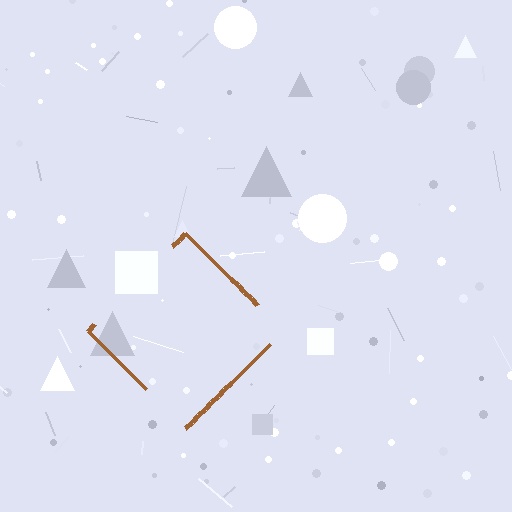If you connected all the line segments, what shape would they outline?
They would outline a diamond.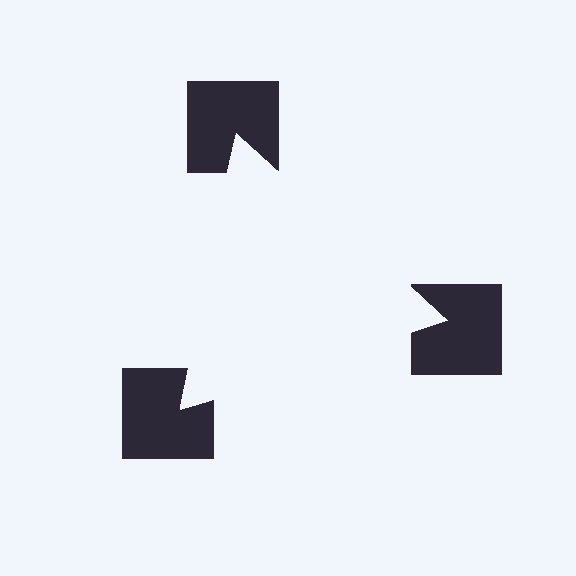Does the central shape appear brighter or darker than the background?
It typically appears slightly brighter than the background, even though no actual brightness change is drawn.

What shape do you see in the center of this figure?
An illusory triangle — its edges are inferred from the aligned wedge cuts in the notched squares, not physically drawn.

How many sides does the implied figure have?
3 sides.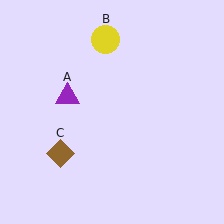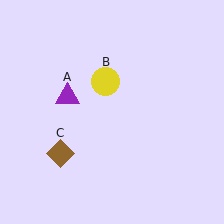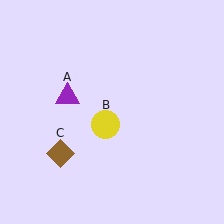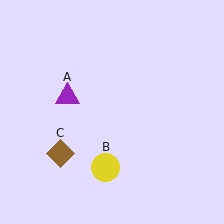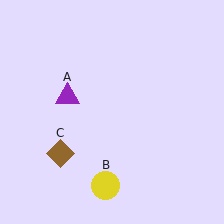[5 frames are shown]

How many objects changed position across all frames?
1 object changed position: yellow circle (object B).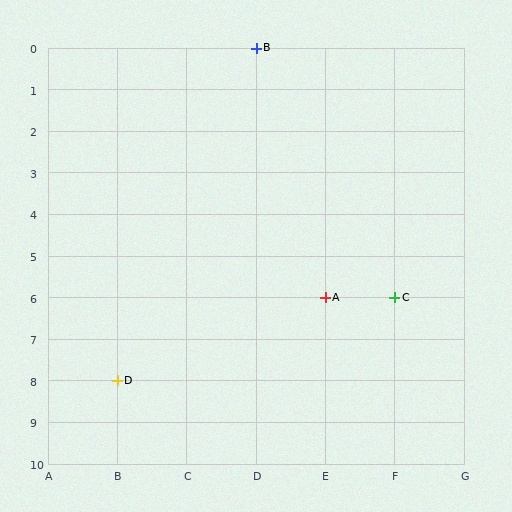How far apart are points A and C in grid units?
Points A and C are 1 column apart.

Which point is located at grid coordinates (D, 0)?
Point B is at (D, 0).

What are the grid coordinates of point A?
Point A is at grid coordinates (E, 6).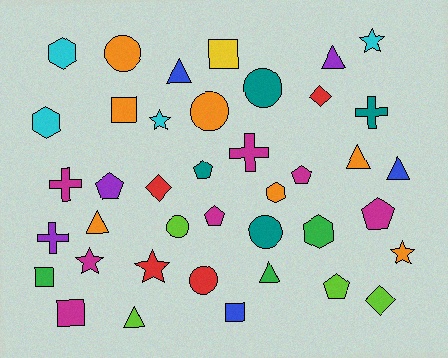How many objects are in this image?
There are 40 objects.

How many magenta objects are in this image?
There are 7 magenta objects.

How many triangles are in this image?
There are 7 triangles.